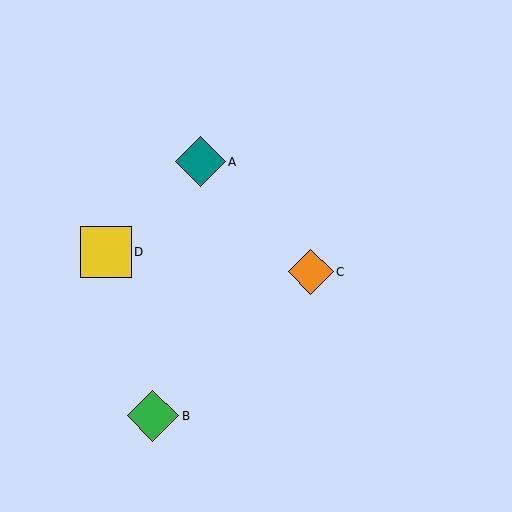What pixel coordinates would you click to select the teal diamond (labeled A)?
Click at (200, 162) to select the teal diamond A.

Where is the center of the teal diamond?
The center of the teal diamond is at (200, 162).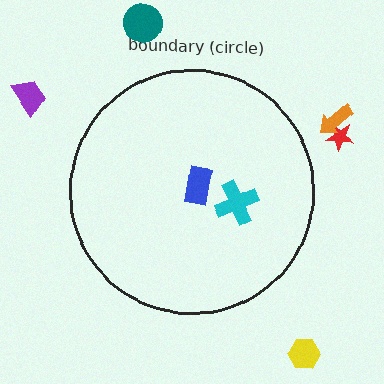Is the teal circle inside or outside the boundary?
Outside.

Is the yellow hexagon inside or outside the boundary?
Outside.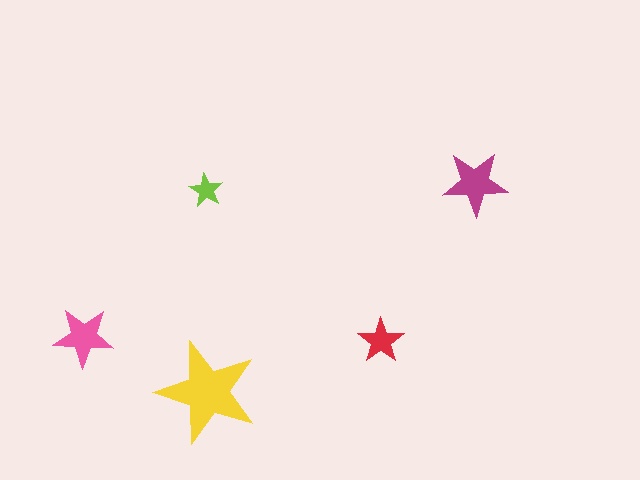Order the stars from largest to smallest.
the yellow one, the magenta one, the pink one, the red one, the lime one.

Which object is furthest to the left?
The pink star is leftmost.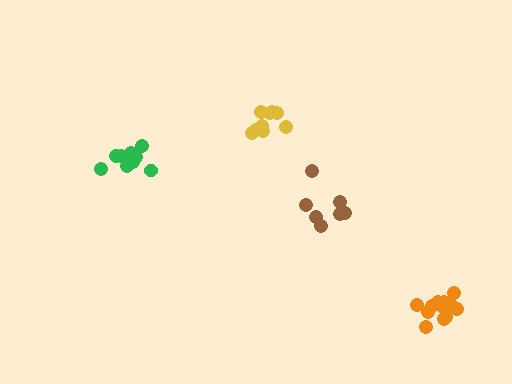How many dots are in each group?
Group 1: 13 dots, Group 2: 10 dots, Group 3: 7 dots, Group 4: 9 dots (39 total).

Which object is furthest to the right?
The orange cluster is rightmost.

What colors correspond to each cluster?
The clusters are colored: orange, green, brown, yellow.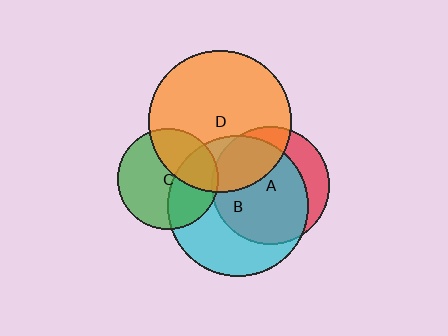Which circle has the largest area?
Circle D (orange).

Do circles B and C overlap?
Yes.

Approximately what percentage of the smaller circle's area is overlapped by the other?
Approximately 35%.